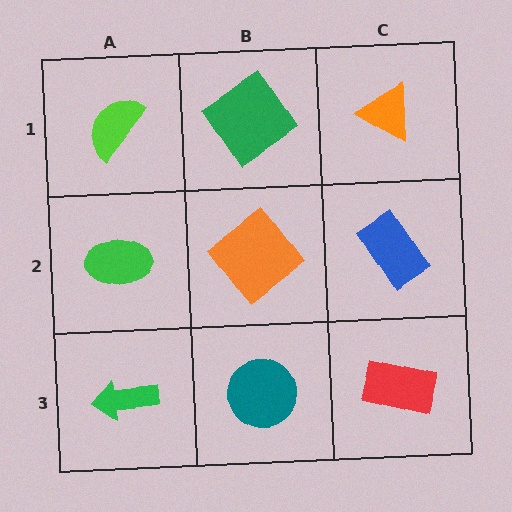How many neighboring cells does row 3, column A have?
2.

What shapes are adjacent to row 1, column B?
An orange diamond (row 2, column B), a lime semicircle (row 1, column A), an orange triangle (row 1, column C).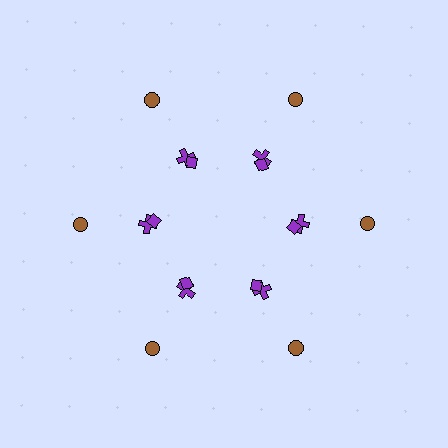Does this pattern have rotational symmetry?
Yes, this pattern has 6-fold rotational symmetry. It looks the same after rotating 60 degrees around the center.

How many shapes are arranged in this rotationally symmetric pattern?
There are 18 shapes, arranged in 6 groups of 3.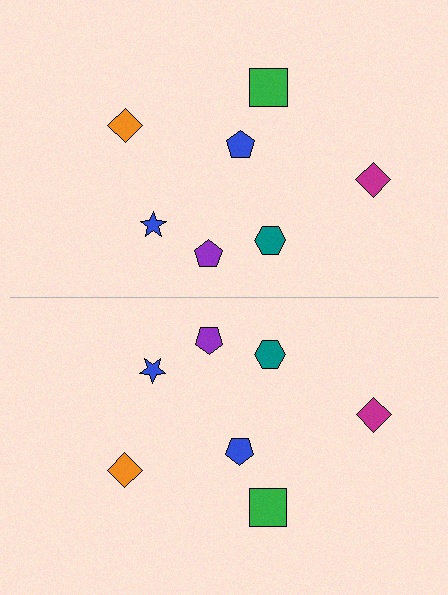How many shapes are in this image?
There are 14 shapes in this image.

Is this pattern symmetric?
Yes, this pattern has bilateral (reflection) symmetry.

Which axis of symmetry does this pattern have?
The pattern has a horizontal axis of symmetry running through the center of the image.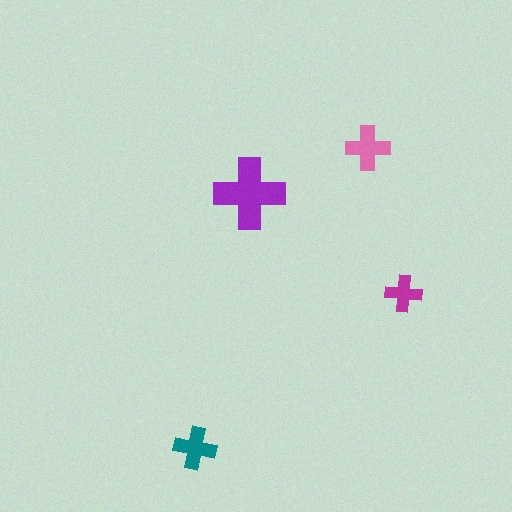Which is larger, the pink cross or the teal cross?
The pink one.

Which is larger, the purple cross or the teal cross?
The purple one.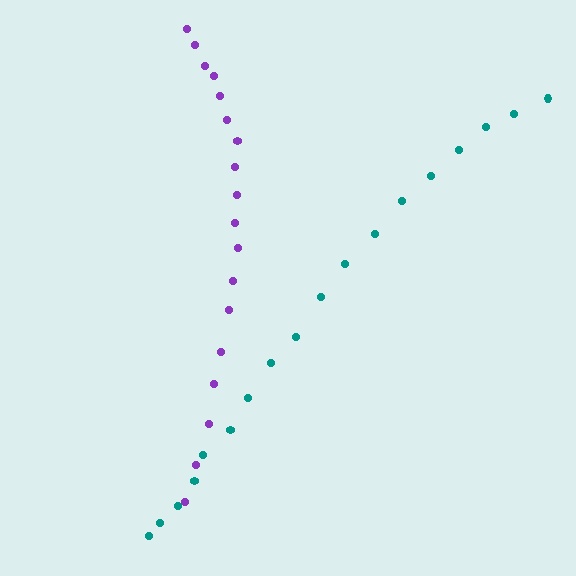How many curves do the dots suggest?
There are 2 distinct paths.